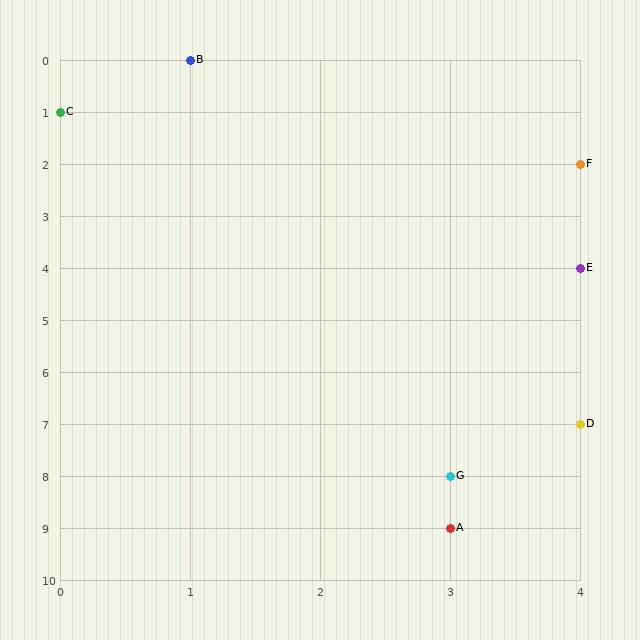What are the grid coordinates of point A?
Point A is at grid coordinates (3, 9).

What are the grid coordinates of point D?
Point D is at grid coordinates (4, 7).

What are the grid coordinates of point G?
Point G is at grid coordinates (3, 8).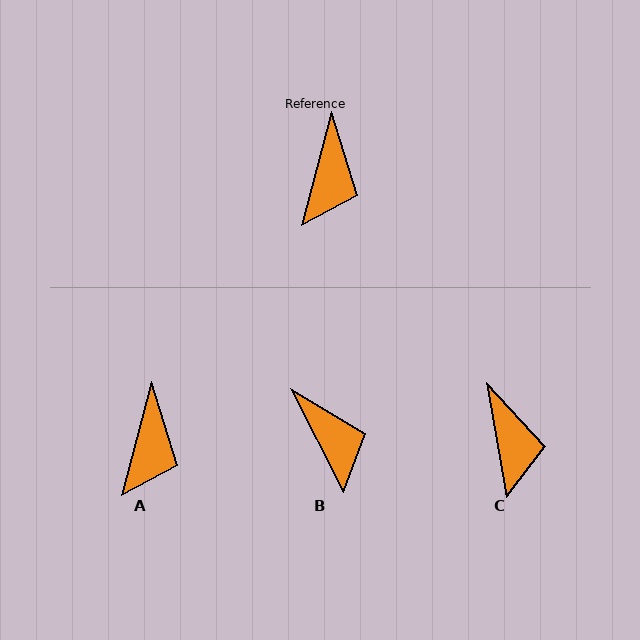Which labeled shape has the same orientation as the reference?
A.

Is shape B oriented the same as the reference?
No, it is off by about 42 degrees.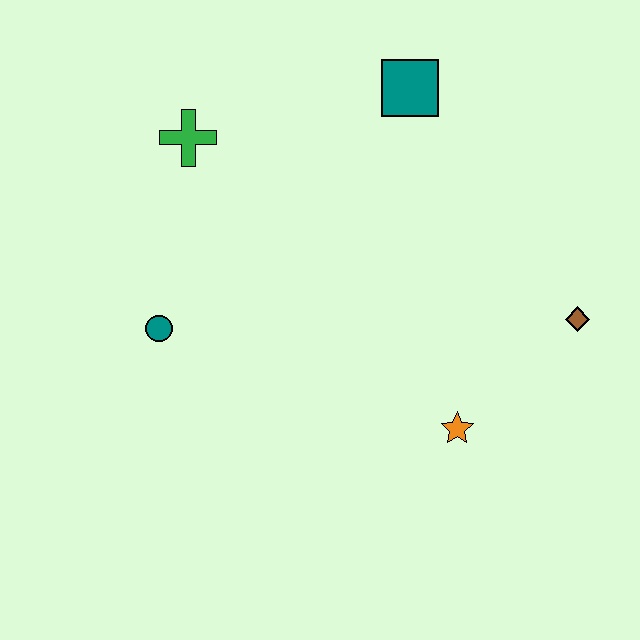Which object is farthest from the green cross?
The brown diamond is farthest from the green cross.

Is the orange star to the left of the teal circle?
No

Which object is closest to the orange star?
The brown diamond is closest to the orange star.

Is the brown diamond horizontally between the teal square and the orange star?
No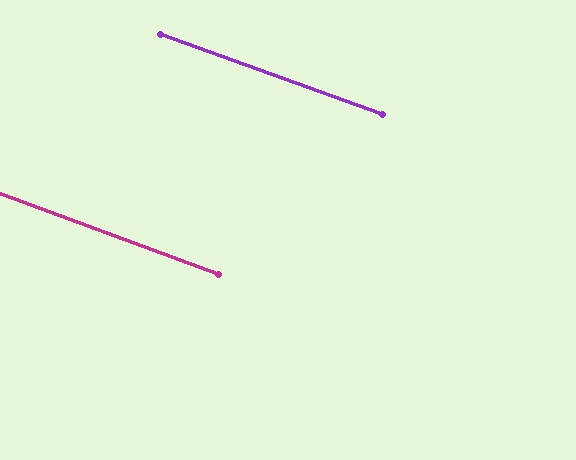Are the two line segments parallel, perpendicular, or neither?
Parallel — their directions differ by only 0.4°.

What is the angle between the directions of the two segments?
Approximately 0 degrees.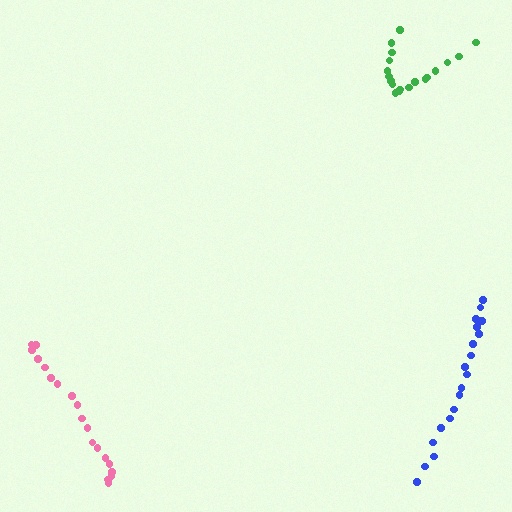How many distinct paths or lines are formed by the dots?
There are 3 distinct paths.